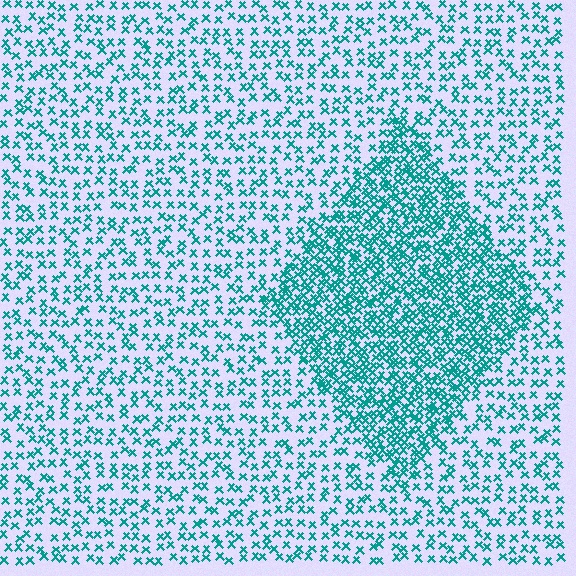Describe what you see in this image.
The image contains small teal elements arranged at two different densities. A diamond-shaped region is visible where the elements are more densely packed than the surrounding area.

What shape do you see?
I see a diamond.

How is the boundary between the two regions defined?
The boundary is defined by a change in element density (approximately 2.3x ratio). All elements are the same color, size, and shape.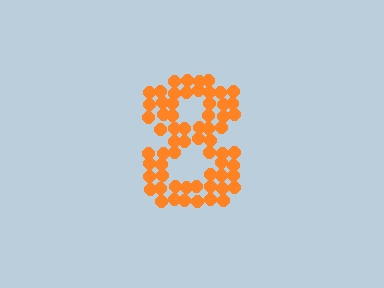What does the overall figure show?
The overall figure shows the digit 8.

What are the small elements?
The small elements are circles.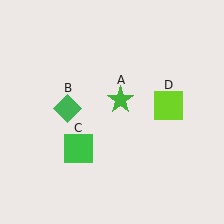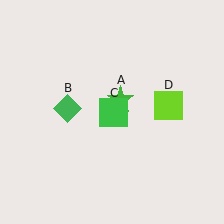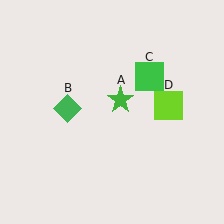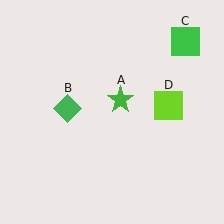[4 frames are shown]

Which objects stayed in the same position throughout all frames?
Green star (object A) and green diamond (object B) and lime square (object D) remained stationary.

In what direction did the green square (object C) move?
The green square (object C) moved up and to the right.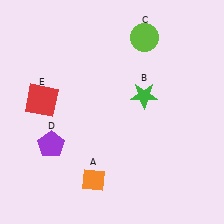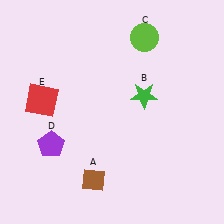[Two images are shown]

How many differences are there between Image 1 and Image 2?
There is 1 difference between the two images.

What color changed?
The diamond (A) changed from orange in Image 1 to brown in Image 2.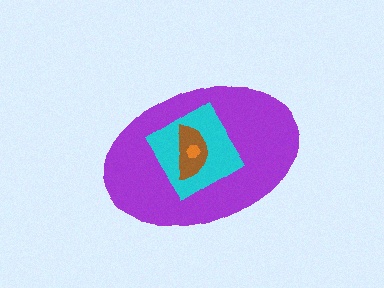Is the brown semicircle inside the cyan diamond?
Yes.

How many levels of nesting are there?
4.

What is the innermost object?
The orange hexagon.